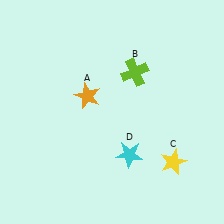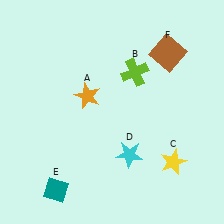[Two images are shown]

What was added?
A teal diamond (E), a brown square (F) were added in Image 2.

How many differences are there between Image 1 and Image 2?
There are 2 differences between the two images.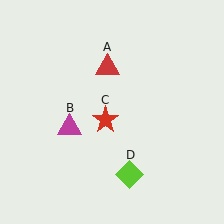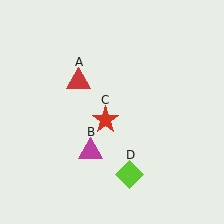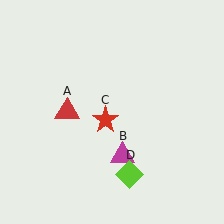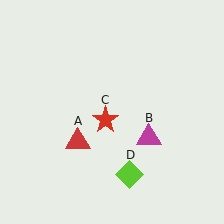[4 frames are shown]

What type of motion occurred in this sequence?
The red triangle (object A), magenta triangle (object B) rotated counterclockwise around the center of the scene.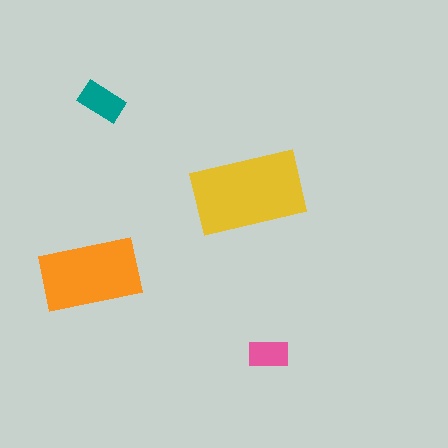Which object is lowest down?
The pink rectangle is bottommost.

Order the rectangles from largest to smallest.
the yellow one, the orange one, the teal one, the pink one.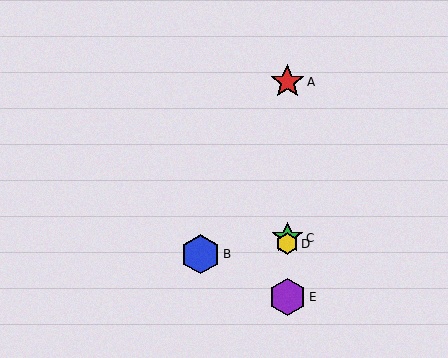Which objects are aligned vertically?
Objects A, C, D, E are aligned vertically.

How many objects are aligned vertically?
4 objects (A, C, D, E) are aligned vertically.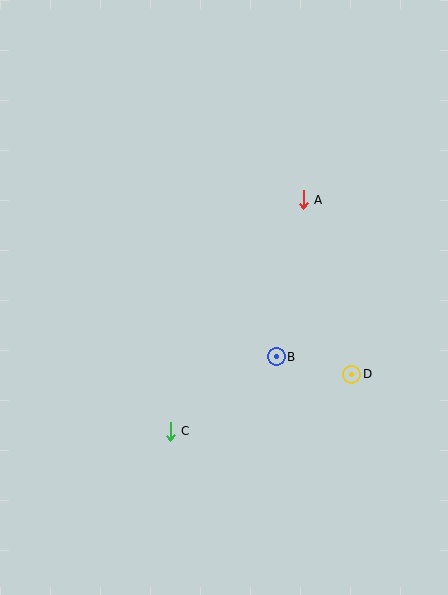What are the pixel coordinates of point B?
Point B is at (276, 357).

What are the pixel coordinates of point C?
Point C is at (170, 431).